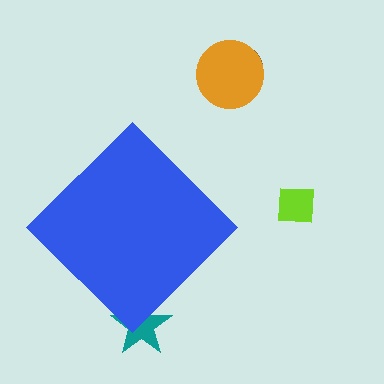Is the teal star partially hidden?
Yes, the teal star is partially hidden behind the blue diamond.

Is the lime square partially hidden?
No, the lime square is fully visible.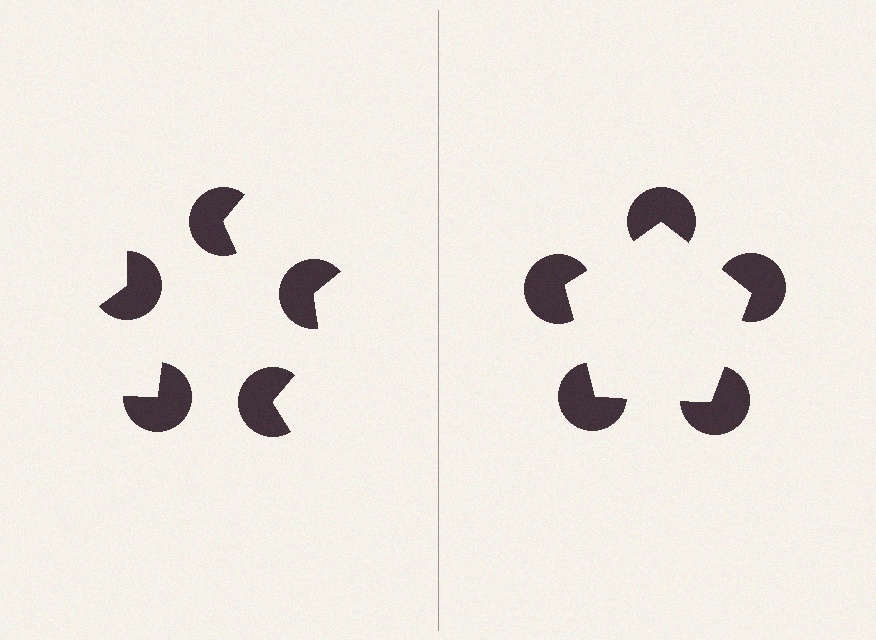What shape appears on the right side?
An illusory pentagon.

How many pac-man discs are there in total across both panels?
10 — 5 on each side.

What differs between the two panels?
The pac-man discs are positioned identically on both sides; only the wedge orientations differ. On the right they align to a pentagon; on the left they are misaligned.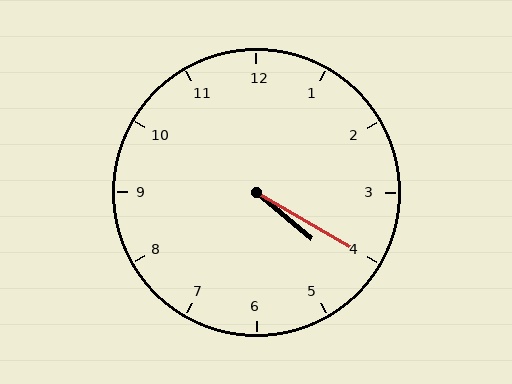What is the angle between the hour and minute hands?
Approximately 10 degrees.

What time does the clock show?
4:20.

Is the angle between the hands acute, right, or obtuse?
It is acute.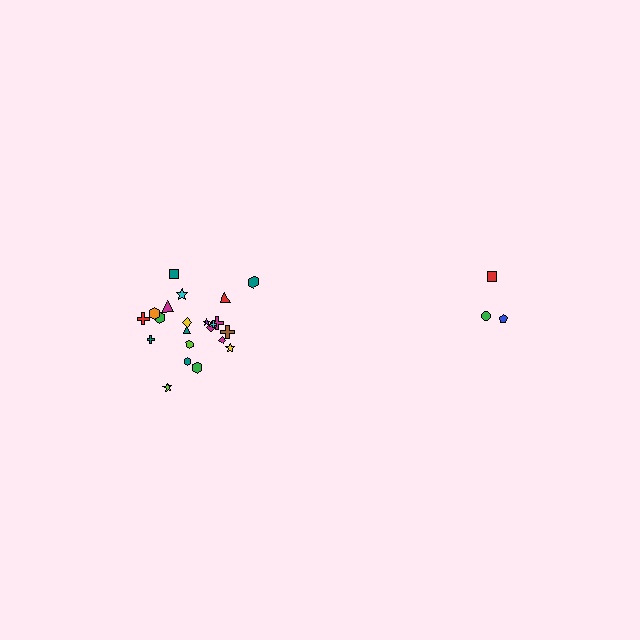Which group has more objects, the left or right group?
The left group.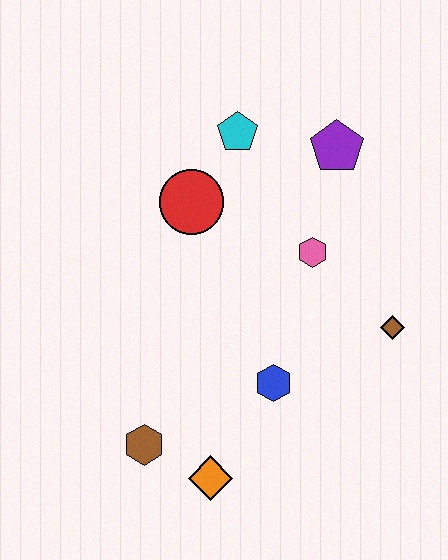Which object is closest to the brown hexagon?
The orange diamond is closest to the brown hexagon.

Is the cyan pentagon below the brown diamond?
No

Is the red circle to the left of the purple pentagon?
Yes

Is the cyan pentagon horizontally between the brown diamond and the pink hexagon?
No